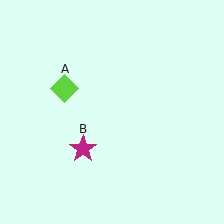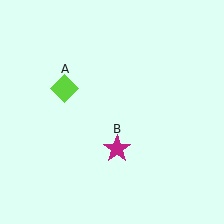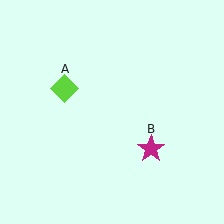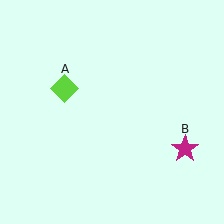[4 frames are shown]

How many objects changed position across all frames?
1 object changed position: magenta star (object B).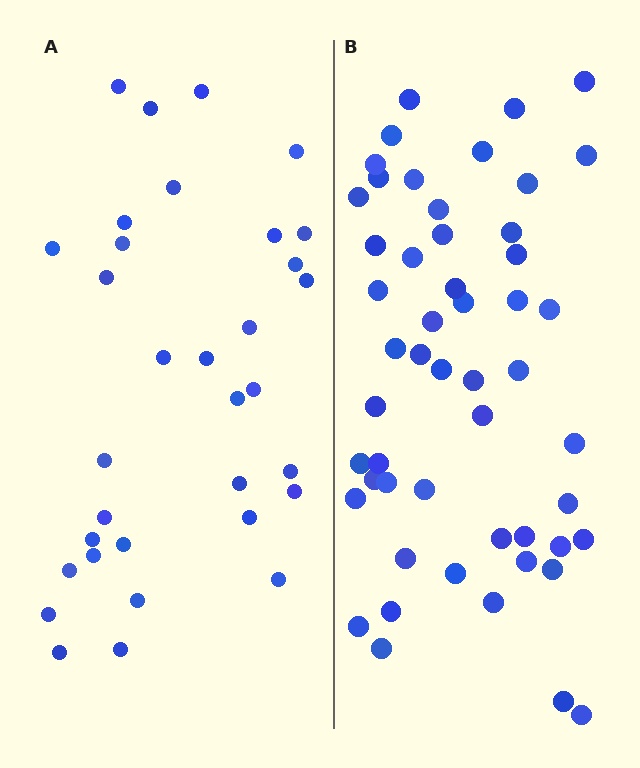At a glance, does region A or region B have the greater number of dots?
Region B (the right region) has more dots.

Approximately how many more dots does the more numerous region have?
Region B has approximately 20 more dots than region A.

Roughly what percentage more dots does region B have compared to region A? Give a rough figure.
About 60% more.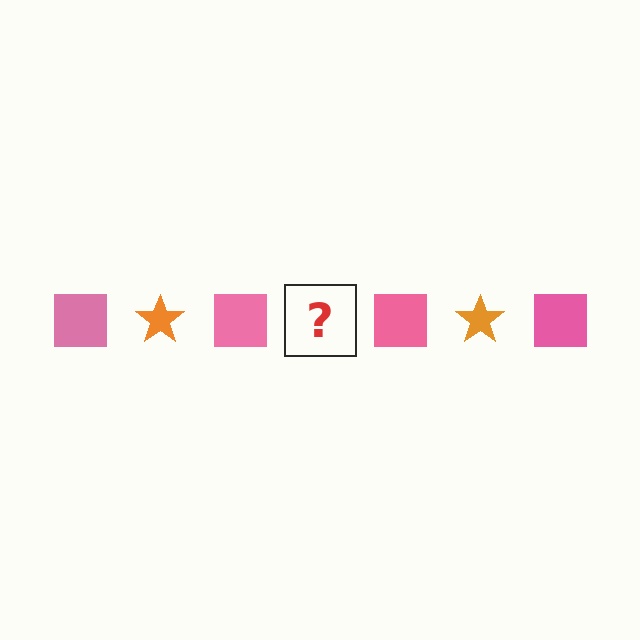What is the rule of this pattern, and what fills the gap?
The rule is that the pattern alternates between pink square and orange star. The gap should be filled with an orange star.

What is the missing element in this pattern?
The missing element is an orange star.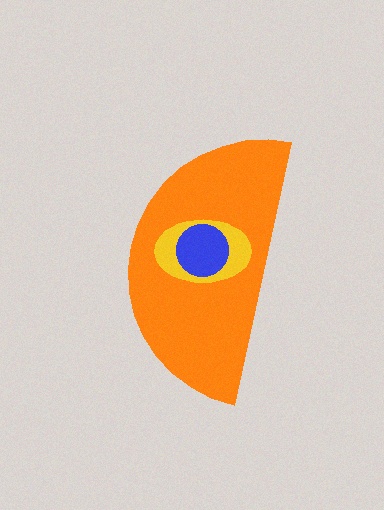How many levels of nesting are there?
3.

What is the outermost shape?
The orange semicircle.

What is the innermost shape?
The blue circle.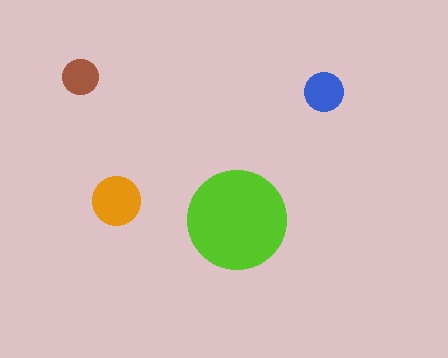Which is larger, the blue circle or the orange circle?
The orange one.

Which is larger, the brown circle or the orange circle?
The orange one.